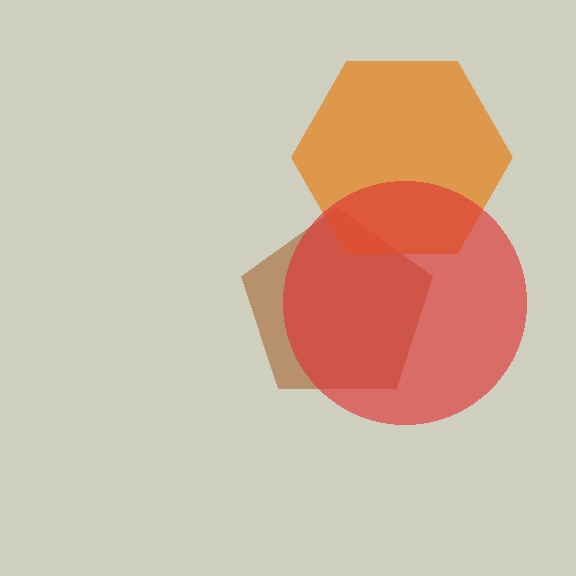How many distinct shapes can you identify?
There are 3 distinct shapes: a brown pentagon, an orange hexagon, a red circle.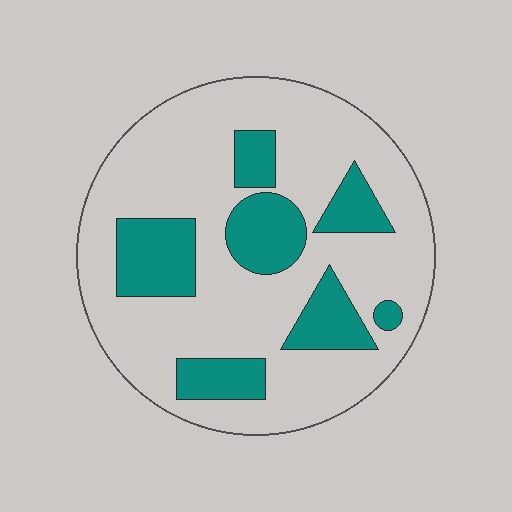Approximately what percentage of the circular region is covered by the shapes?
Approximately 25%.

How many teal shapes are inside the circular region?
7.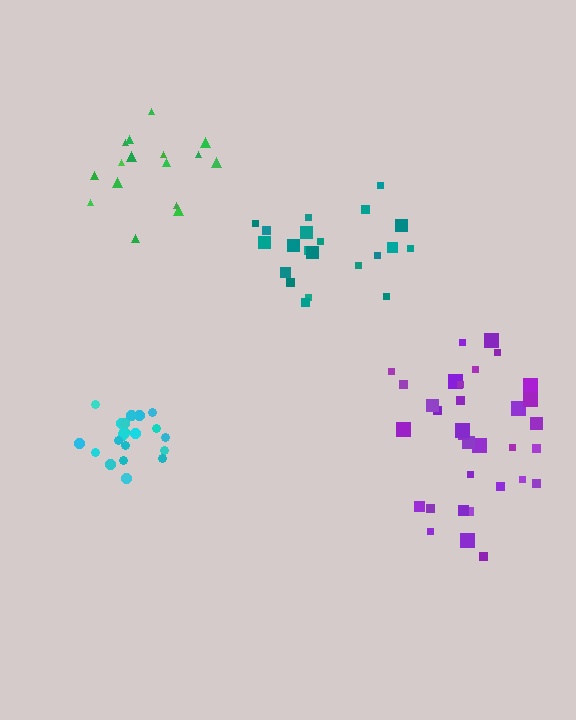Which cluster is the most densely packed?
Cyan.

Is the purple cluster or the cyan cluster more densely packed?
Cyan.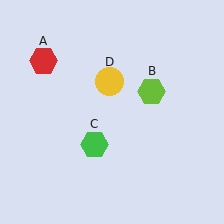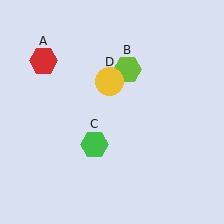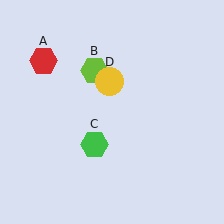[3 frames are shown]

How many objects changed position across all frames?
1 object changed position: lime hexagon (object B).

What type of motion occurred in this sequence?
The lime hexagon (object B) rotated counterclockwise around the center of the scene.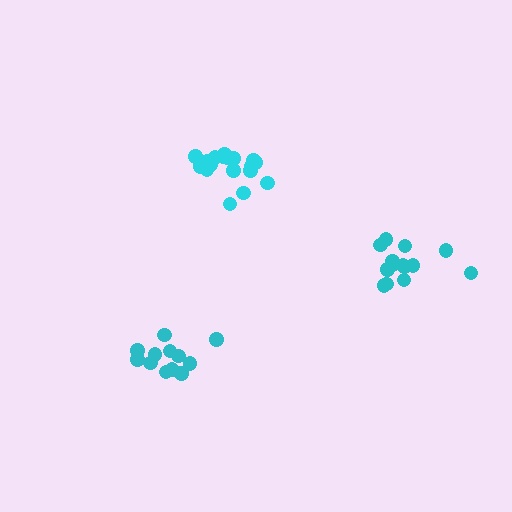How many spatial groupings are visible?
There are 3 spatial groupings.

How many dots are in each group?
Group 1: 13 dots, Group 2: 14 dots, Group 3: 18 dots (45 total).